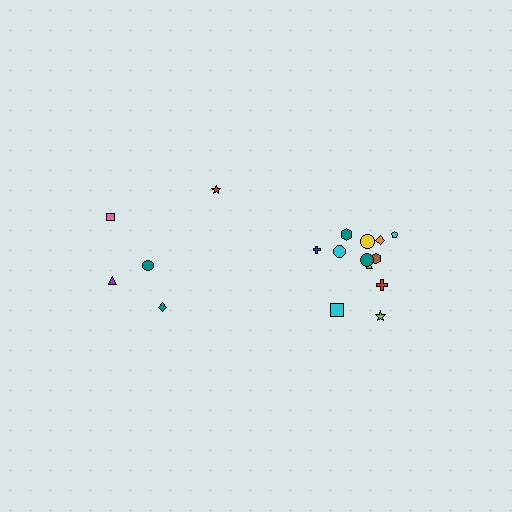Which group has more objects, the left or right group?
The right group.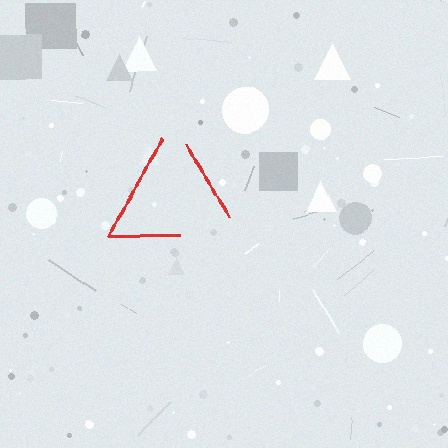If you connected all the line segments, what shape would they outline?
They would outline a triangle.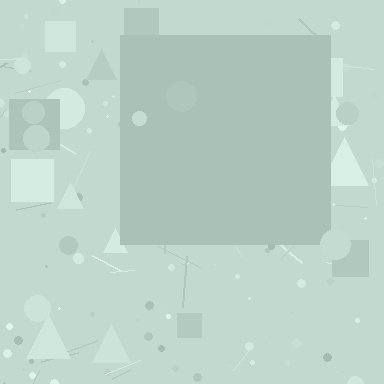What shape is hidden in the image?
A square is hidden in the image.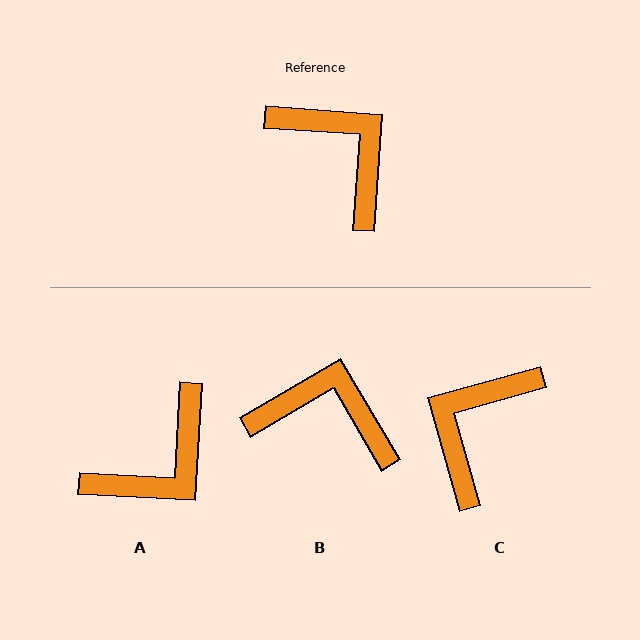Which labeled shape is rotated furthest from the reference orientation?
C, about 110 degrees away.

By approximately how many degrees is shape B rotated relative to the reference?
Approximately 34 degrees counter-clockwise.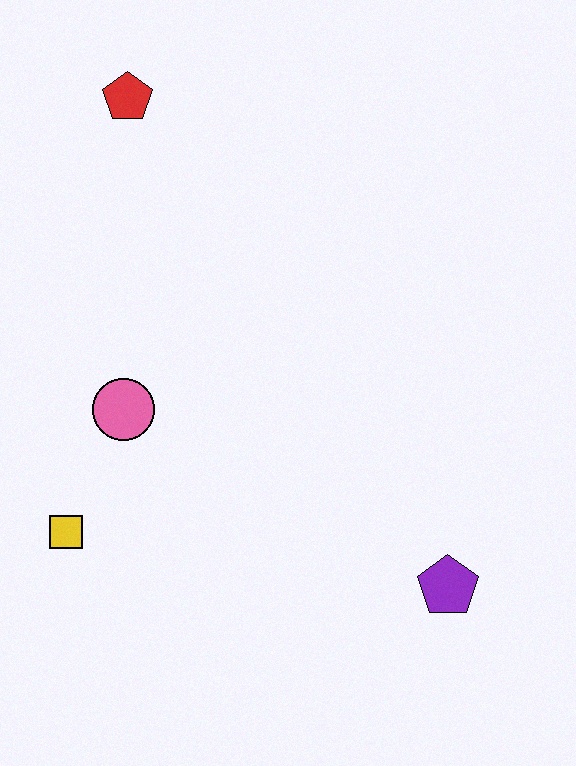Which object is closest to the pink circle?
The yellow square is closest to the pink circle.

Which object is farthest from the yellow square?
The red pentagon is farthest from the yellow square.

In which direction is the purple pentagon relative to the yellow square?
The purple pentagon is to the right of the yellow square.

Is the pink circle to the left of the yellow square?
No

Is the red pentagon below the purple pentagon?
No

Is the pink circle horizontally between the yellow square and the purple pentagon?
Yes